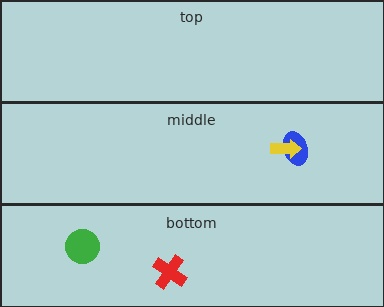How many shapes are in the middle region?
2.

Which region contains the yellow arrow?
The middle region.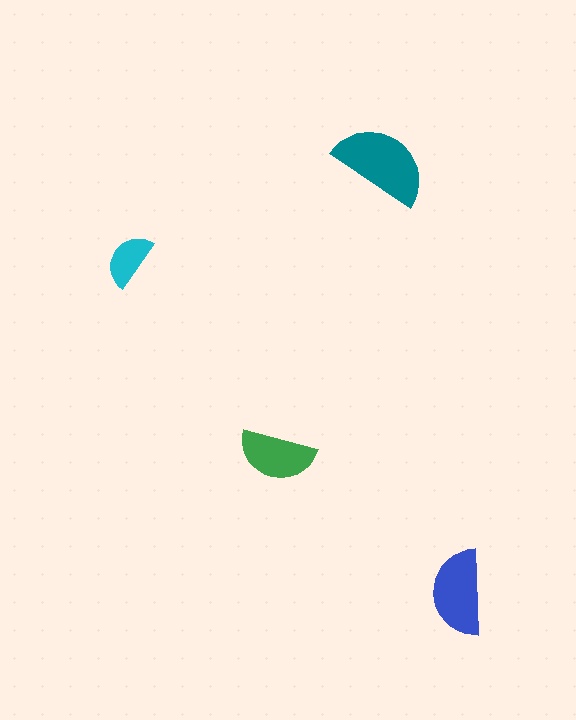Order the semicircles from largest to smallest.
the teal one, the blue one, the green one, the cyan one.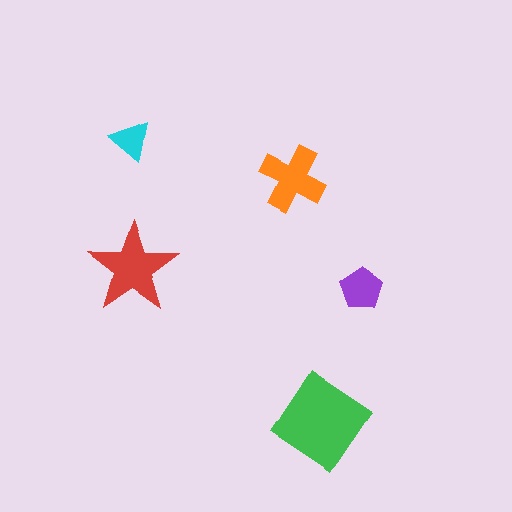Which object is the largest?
The green diamond.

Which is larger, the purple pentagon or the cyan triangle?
The purple pentagon.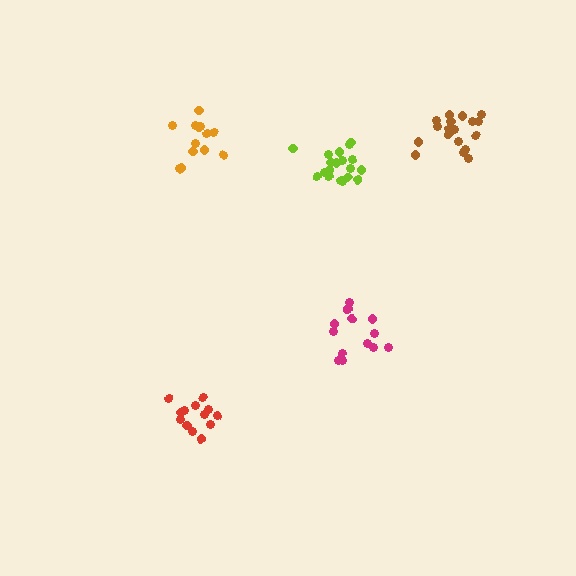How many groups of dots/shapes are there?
There are 5 groups.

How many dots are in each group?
Group 1: 13 dots, Group 2: 19 dots, Group 3: 14 dots, Group 4: 19 dots, Group 5: 13 dots (78 total).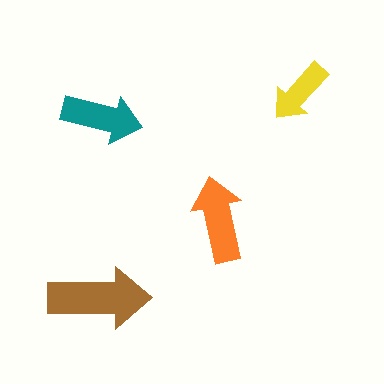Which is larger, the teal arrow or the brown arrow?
The brown one.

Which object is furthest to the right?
The yellow arrow is rightmost.